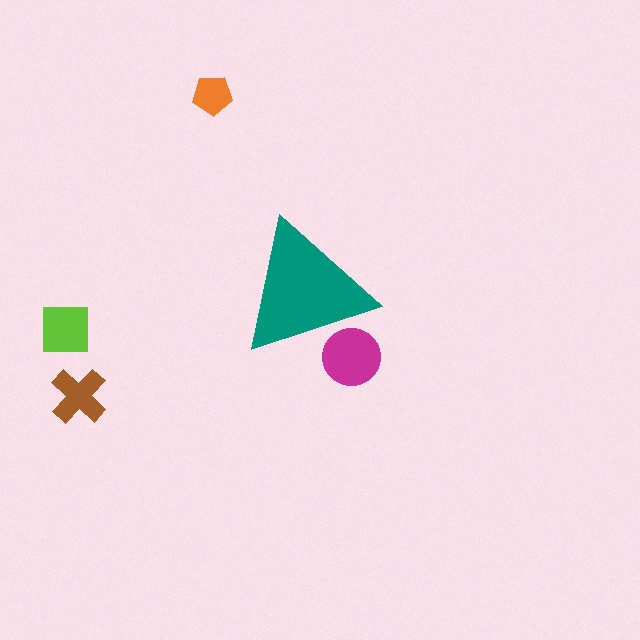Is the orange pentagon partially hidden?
No, the orange pentagon is fully visible.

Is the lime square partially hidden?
No, the lime square is fully visible.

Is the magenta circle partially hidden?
Yes, the magenta circle is partially hidden behind the teal triangle.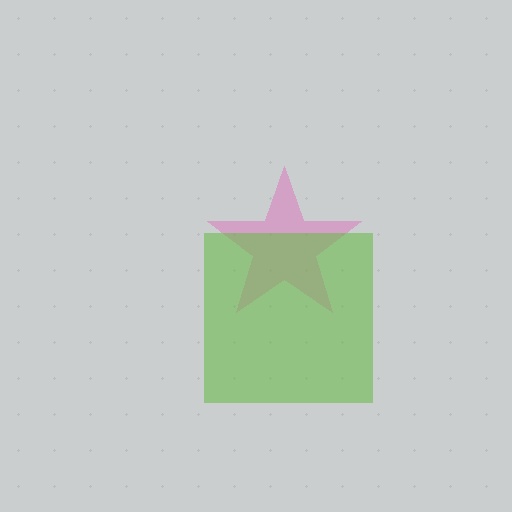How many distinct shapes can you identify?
There are 2 distinct shapes: a pink star, a lime square.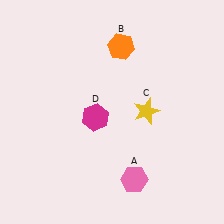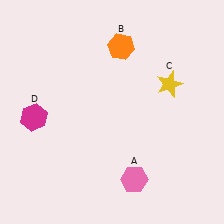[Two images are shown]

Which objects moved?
The objects that moved are: the yellow star (C), the magenta hexagon (D).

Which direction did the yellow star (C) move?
The yellow star (C) moved up.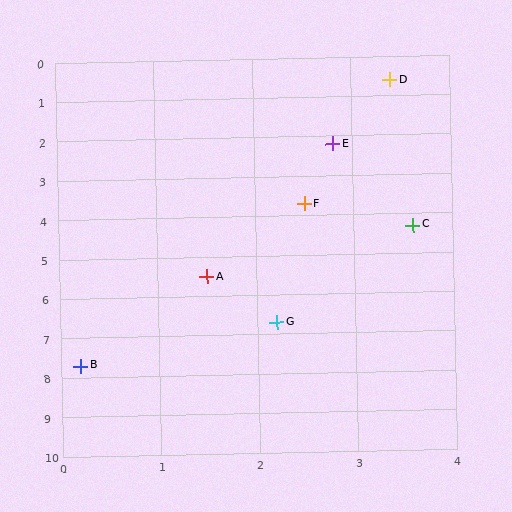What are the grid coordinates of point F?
Point F is at approximately (2.5, 3.7).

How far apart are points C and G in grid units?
Points C and G are about 2.8 grid units apart.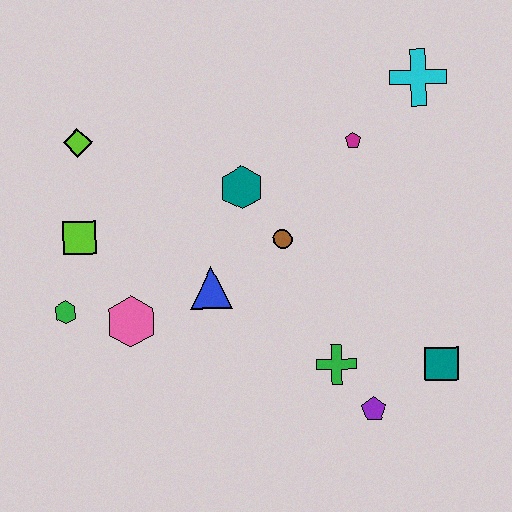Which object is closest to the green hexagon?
The pink hexagon is closest to the green hexagon.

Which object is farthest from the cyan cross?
The green hexagon is farthest from the cyan cross.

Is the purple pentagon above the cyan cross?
No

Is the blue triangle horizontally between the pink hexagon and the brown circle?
Yes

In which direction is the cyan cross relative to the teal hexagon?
The cyan cross is to the right of the teal hexagon.